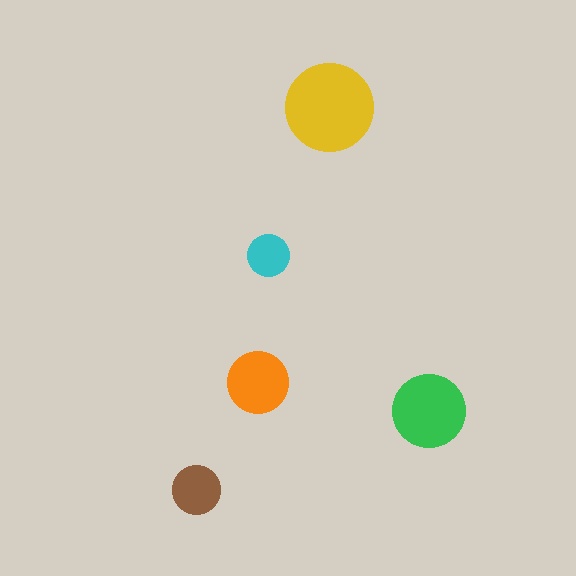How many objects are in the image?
There are 5 objects in the image.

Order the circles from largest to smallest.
the yellow one, the green one, the orange one, the brown one, the cyan one.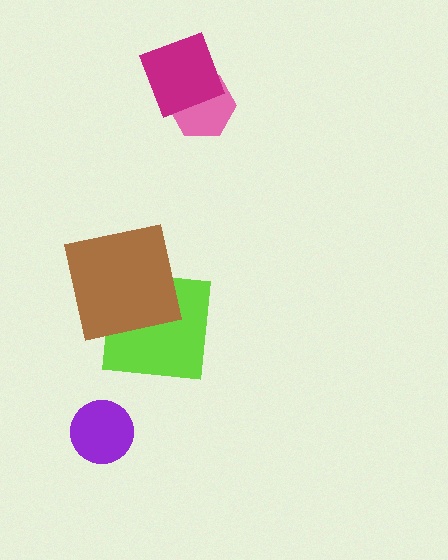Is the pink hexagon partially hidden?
Yes, it is partially covered by another shape.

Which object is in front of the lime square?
The brown square is in front of the lime square.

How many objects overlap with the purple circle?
0 objects overlap with the purple circle.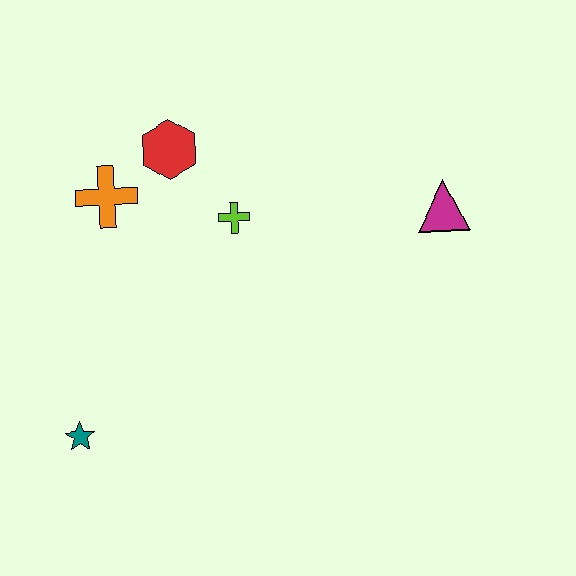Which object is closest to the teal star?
The orange cross is closest to the teal star.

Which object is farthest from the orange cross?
The magenta triangle is farthest from the orange cross.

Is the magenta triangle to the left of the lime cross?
No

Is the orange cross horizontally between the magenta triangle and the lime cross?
No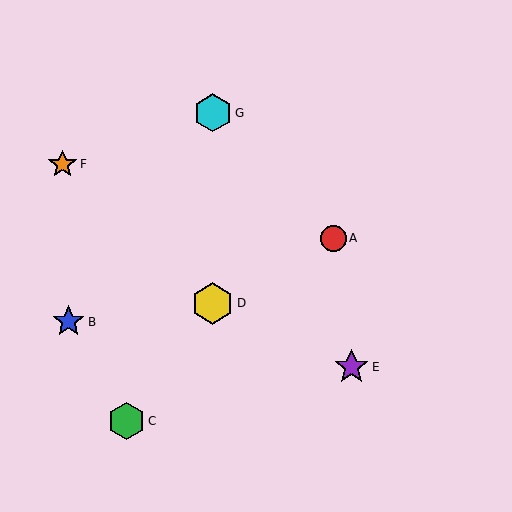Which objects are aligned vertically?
Objects D, G are aligned vertically.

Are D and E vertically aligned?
No, D is at x≈213 and E is at x≈351.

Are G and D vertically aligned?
Yes, both are at x≈213.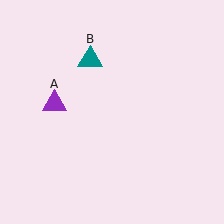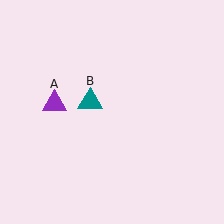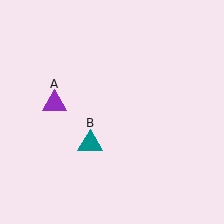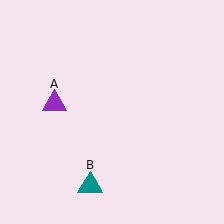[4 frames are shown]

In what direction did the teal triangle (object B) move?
The teal triangle (object B) moved down.